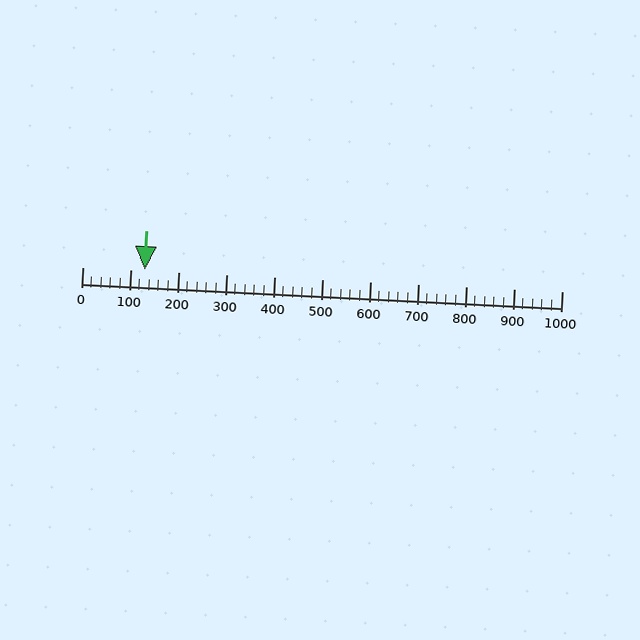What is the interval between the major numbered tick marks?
The major tick marks are spaced 100 units apart.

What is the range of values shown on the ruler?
The ruler shows values from 0 to 1000.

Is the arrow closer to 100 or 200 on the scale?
The arrow is closer to 100.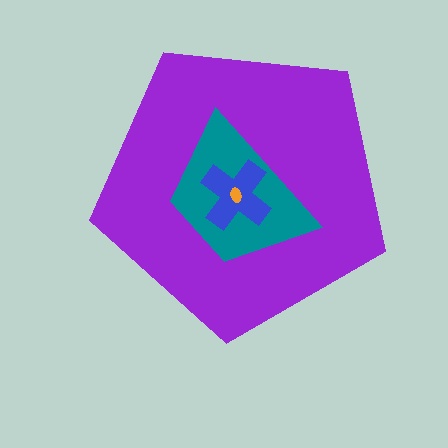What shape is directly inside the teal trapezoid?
The blue cross.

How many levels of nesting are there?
4.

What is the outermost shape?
The purple pentagon.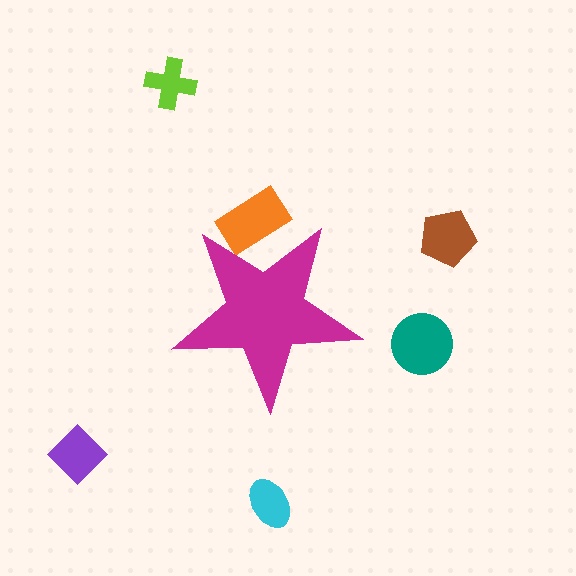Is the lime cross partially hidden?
No, the lime cross is fully visible.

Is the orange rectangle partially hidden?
Yes, the orange rectangle is partially hidden behind the magenta star.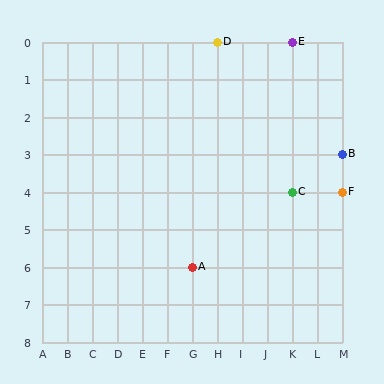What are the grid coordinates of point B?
Point B is at grid coordinates (M, 3).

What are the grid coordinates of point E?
Point E is at grid coordinates (K, 0).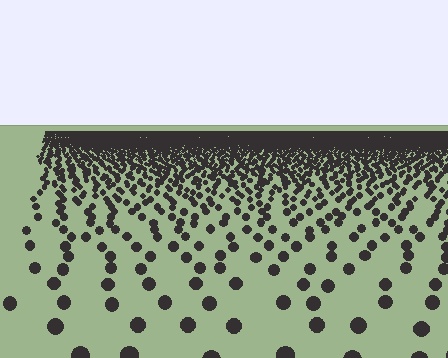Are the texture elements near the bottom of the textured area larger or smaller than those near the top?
Larger. Near the bottom, elements are closer to the viewer and appear at a bigger on-screen size.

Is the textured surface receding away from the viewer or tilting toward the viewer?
The surface is receding away from the viewer. Texture elements get smaller and denser toward the top.